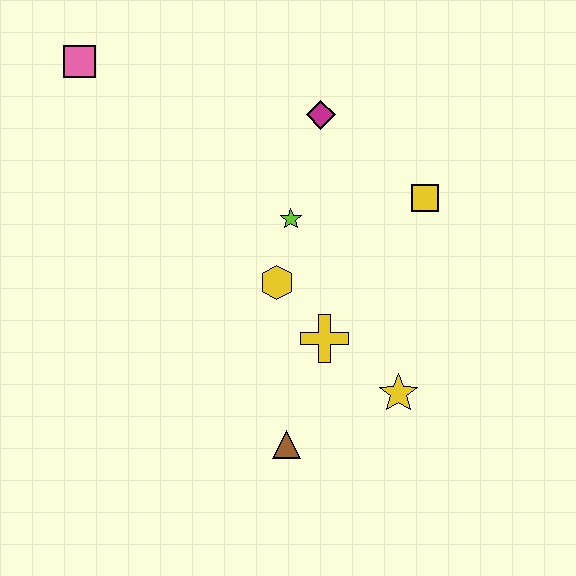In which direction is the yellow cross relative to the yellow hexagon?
The yellow cross is below the yellow hexagon.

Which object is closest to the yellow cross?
The yellow hexagon is closest to the yellow cross.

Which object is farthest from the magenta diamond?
The brown triangle is farthest from the magenta diamond.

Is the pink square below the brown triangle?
No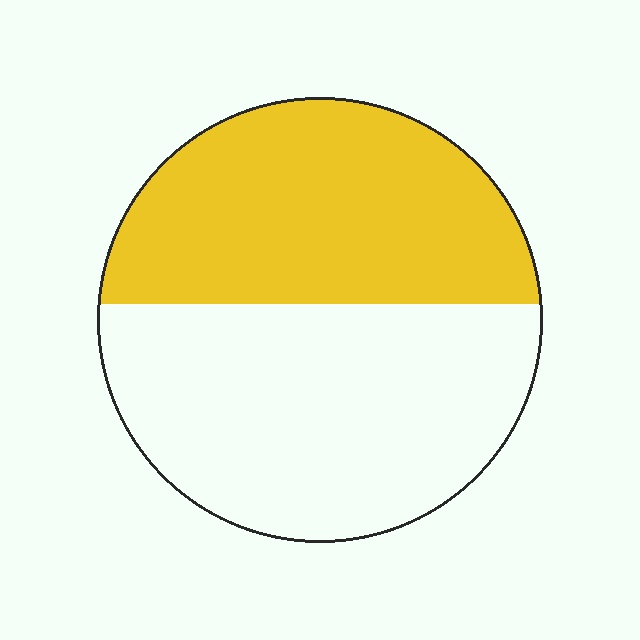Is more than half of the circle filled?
No.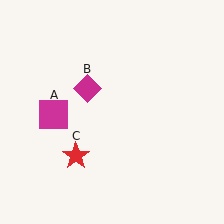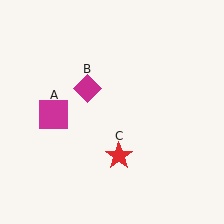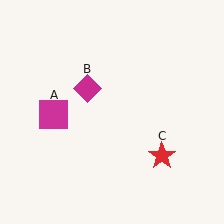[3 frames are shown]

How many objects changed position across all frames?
1 object changed position: red star (object C).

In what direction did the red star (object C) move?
The red star (object C) moved right.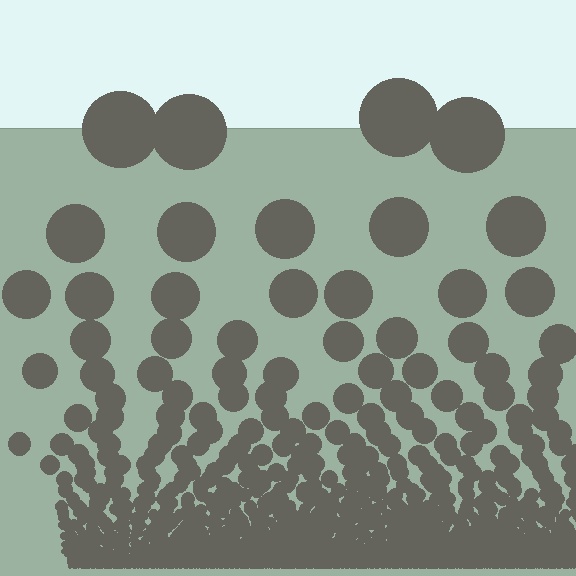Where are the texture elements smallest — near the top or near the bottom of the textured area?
Near the bottom.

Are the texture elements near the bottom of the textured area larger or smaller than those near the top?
Smaller. The gradient is inverted — elements near the bottom are smaller and denser.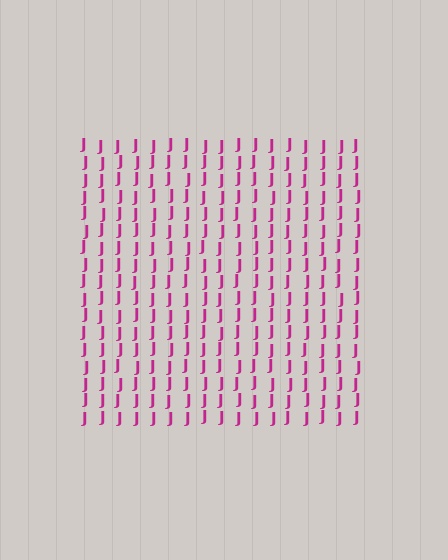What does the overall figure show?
The overall figure shows a square.